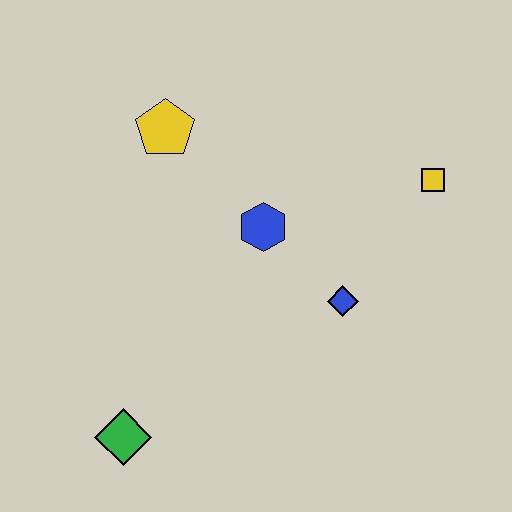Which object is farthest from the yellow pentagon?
The green diamond is farthest from the yellow pentagon.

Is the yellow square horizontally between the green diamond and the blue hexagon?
No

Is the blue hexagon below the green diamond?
No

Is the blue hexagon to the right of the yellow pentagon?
Yes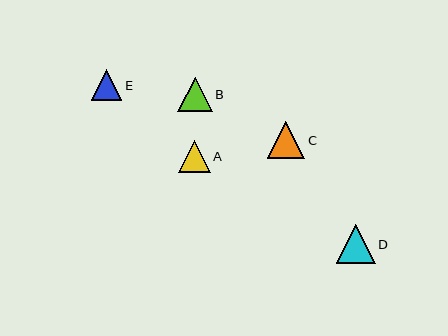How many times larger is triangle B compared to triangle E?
Triangle B is approximately 1.1 times the size of triangle E.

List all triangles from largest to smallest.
From largest to smallest: D, C, B, A, E.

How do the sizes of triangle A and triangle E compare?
Triangle A and triangle E are approximately the same size.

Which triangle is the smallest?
Triangle E is the smallest with a size of approximately 31 pixels.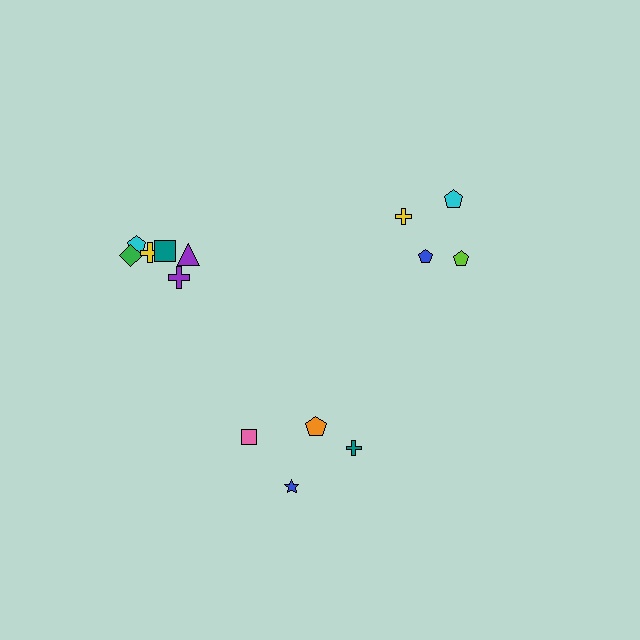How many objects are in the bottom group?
There are 4 objects.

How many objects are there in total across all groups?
There are 14 objects.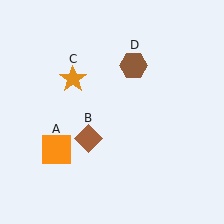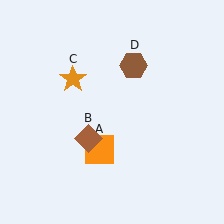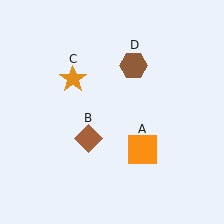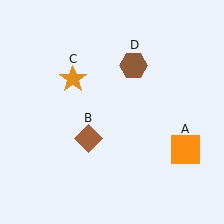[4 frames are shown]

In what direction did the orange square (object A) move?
The orange square (object A) moved right.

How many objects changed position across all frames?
1 object changed position: orange square (object A).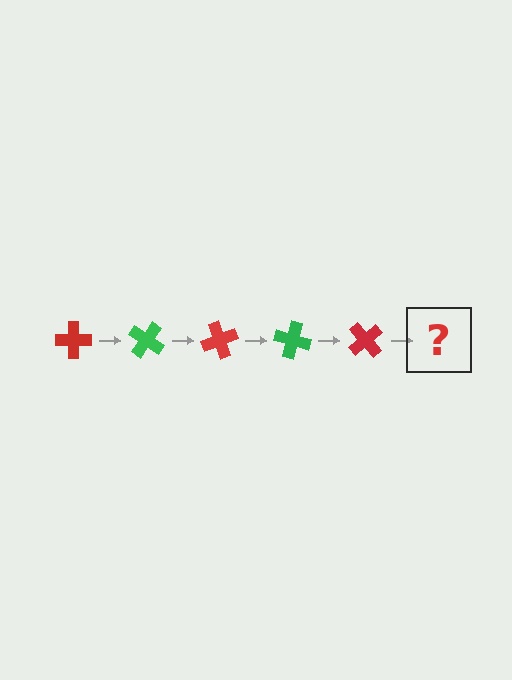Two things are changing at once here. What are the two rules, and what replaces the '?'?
The two rules are that it rotates 35 degrees each step and the color cycles through red and green. The '?' should be a green cross, rotated 175 degrees from the start.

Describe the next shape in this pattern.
It should be a green cross, rotated 175 degrees from the start.